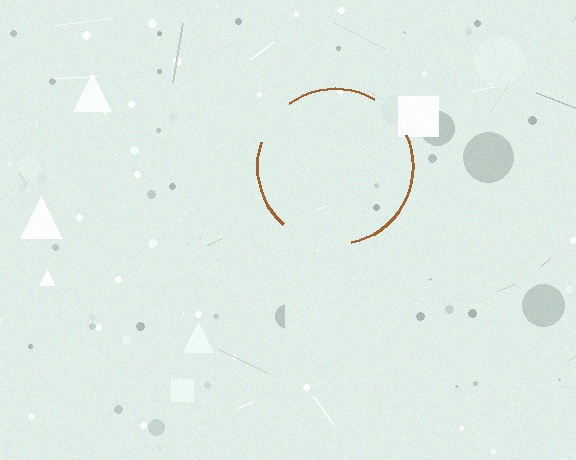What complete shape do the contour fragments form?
The contour fragments form a circle.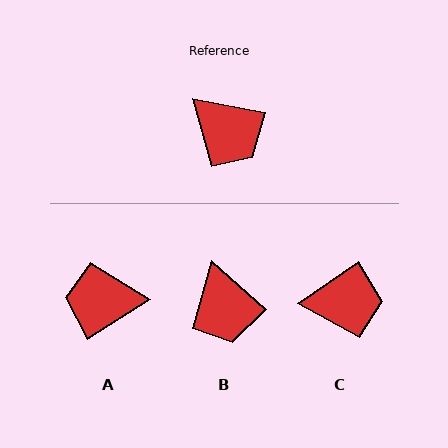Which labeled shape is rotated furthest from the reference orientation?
A, about 137 degrees away.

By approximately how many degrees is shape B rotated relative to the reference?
Approximately 31 degrees clockwise.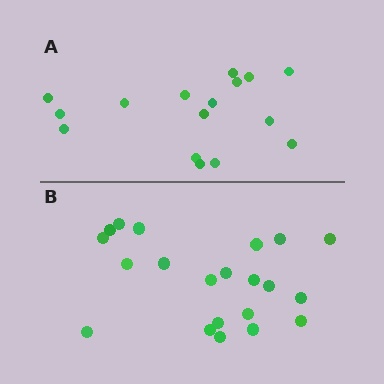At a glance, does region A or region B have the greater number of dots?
Region B (the bottom region) has more dots.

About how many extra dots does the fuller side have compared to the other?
Region B has about 5 more dots than region A.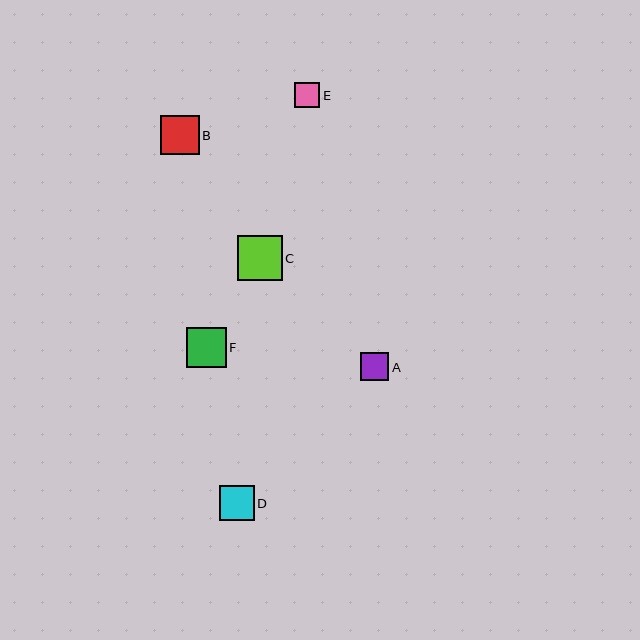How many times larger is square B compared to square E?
Square B is approximately 1.5 times the size of square E.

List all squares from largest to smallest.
From largest to smallest: C, F, B, D, A, E.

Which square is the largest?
Square C is the largest with a size of approximately 45 pixels.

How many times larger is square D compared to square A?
Square D is approximately 1.2 times the size of square A.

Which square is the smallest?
Square E is the smallest with a size of approximately 25 pixels.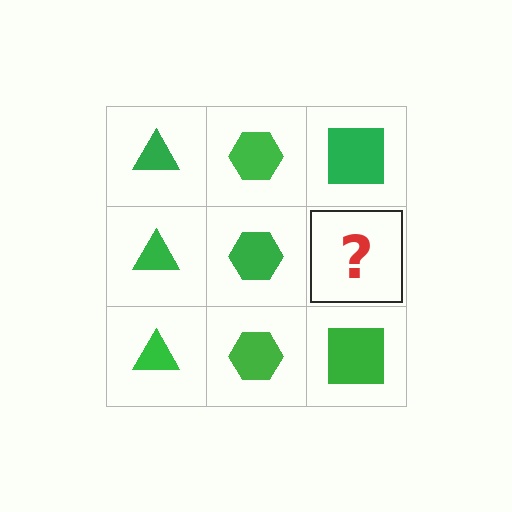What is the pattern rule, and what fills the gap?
The rule is that each column has a consistent shape. The gap should be filled with a green square.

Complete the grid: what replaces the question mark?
The question mark should be replaced with a green square.